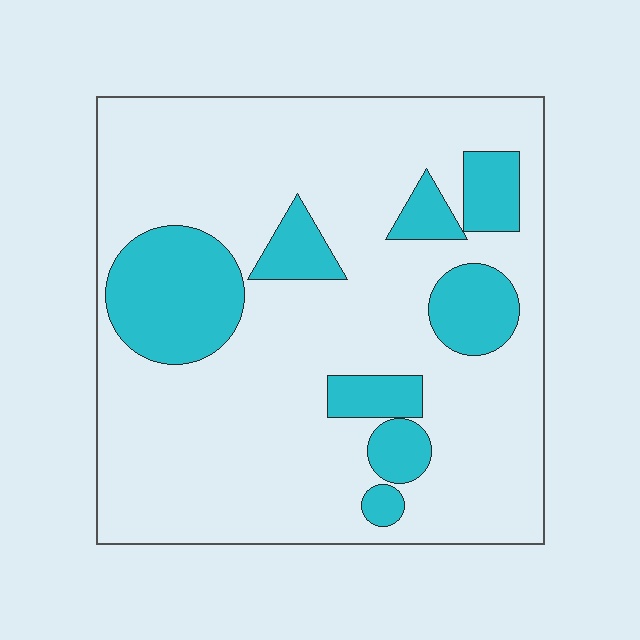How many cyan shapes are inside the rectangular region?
8.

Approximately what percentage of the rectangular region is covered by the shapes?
Approximately 20%.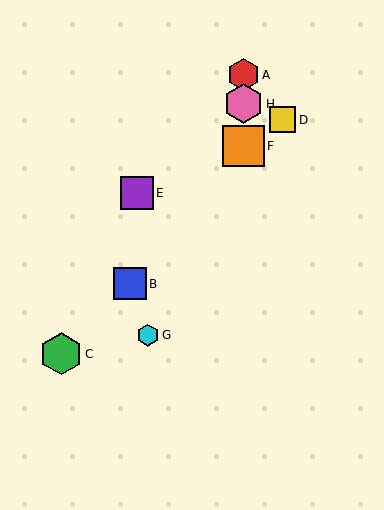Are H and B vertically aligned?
No, H is at x≈243 and B is at x≈130.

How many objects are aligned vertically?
3 objects (A, F, H) are aligned vertically.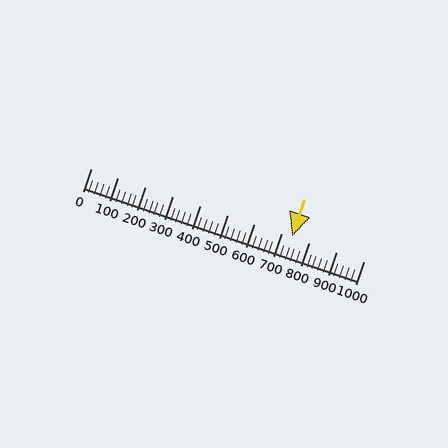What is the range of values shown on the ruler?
The ruler shows values from 0 to 1000.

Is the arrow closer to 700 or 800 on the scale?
The arrow is closer to 700.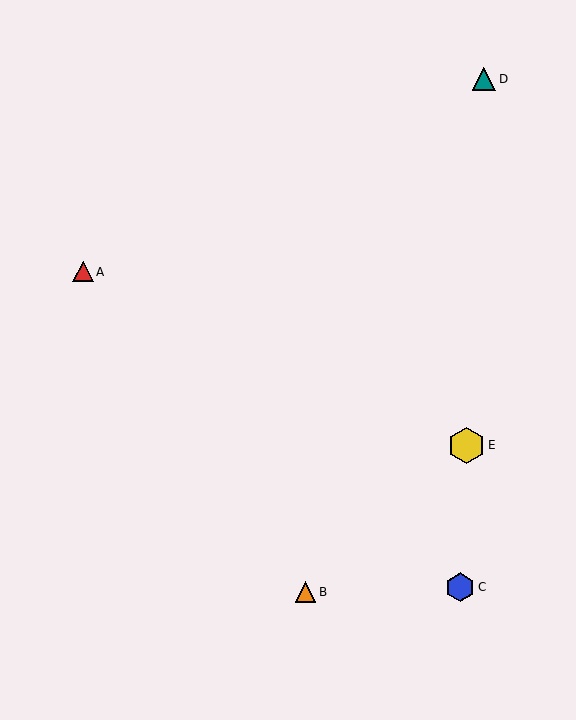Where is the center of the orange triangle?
The center of the orange triangle is at (305, 592).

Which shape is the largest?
The yellow hexagon (labeled E) is the largest.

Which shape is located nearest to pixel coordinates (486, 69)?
The teal triangle (labeled D) at (484, 79) is nearest to that location.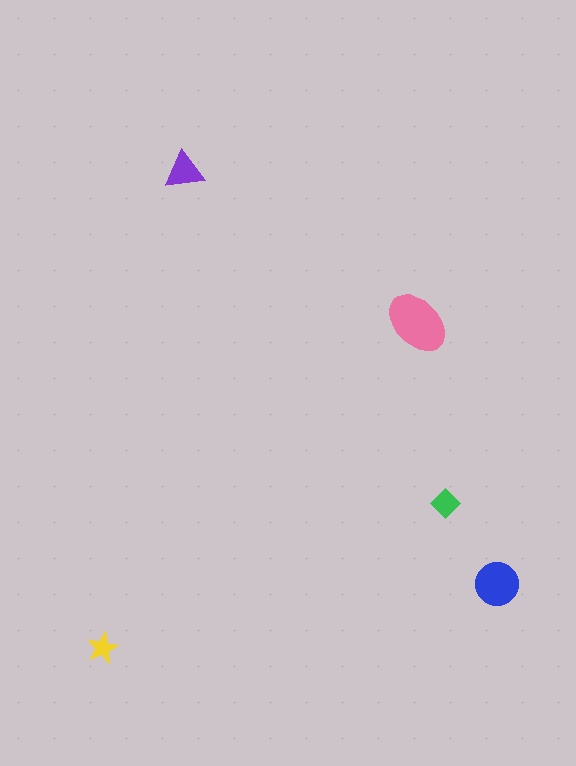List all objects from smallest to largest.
The yellow star, the green diamond, the purple triangle, the blue circle, the pink ellipse.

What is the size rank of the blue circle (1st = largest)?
2nd.